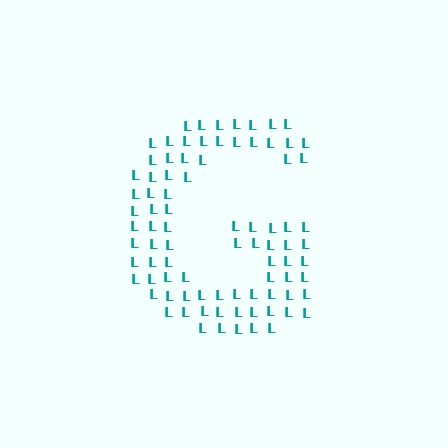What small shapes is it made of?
It is made of small letter L's.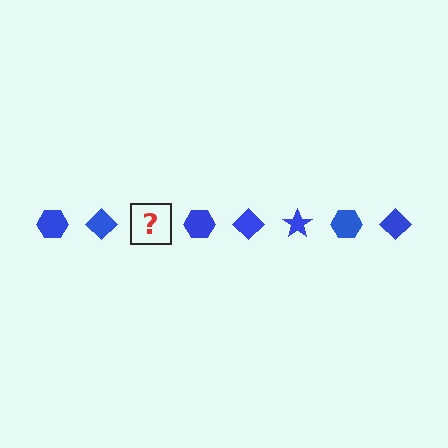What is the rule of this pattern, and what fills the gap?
The rule is that the pattern cycles through hexagon, diamond, star shapes in blue. The gap should be filled with a blue star.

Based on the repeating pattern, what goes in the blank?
The blank should be a blue star.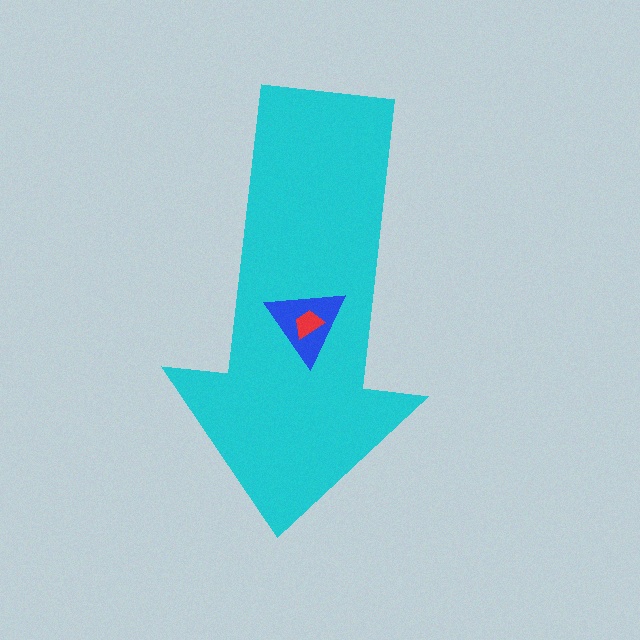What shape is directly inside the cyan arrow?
The blue triangle.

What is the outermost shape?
The cyan arrow.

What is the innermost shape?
The red trapezoid.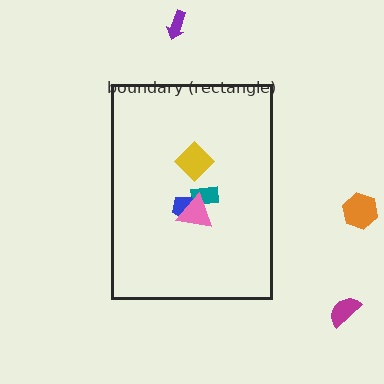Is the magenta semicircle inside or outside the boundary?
Outside.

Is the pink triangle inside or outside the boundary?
Inside.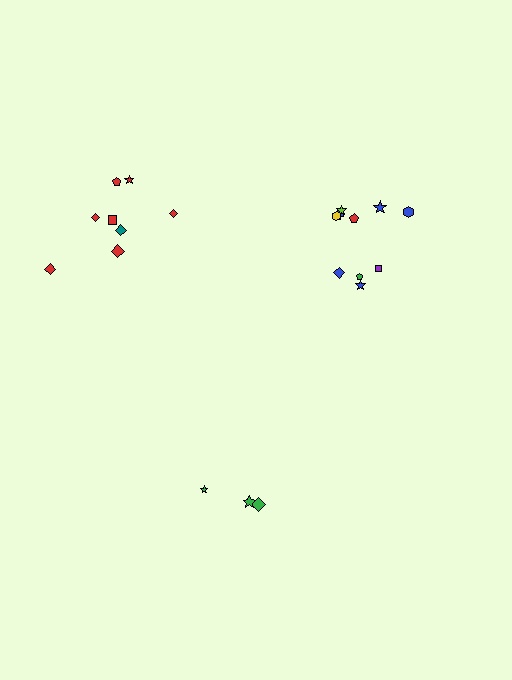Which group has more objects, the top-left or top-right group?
The top-right group.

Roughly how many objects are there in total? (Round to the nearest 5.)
Roughly 20 objects in total.